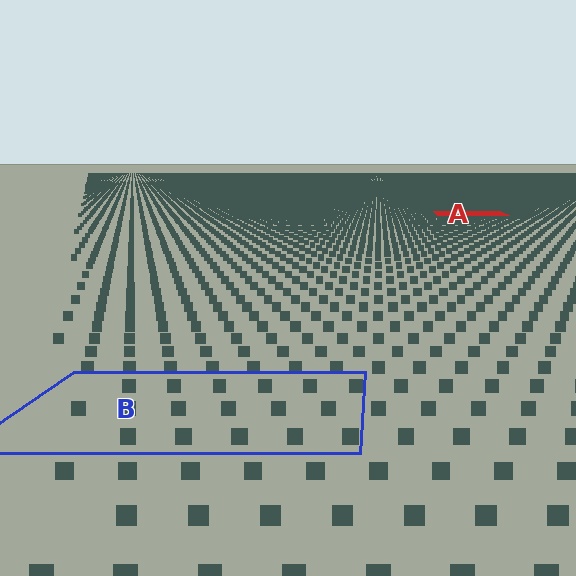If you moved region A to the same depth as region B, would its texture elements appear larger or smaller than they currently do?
They would appear larger. At a closer depth, the same texture elements are projected at a bigger on-screen size.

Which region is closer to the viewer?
Region B is closer. The texture elements there are larger and more spread out.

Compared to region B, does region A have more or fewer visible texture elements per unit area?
Region A has more texture elements per unit area — they are packed more densely because it is farther away.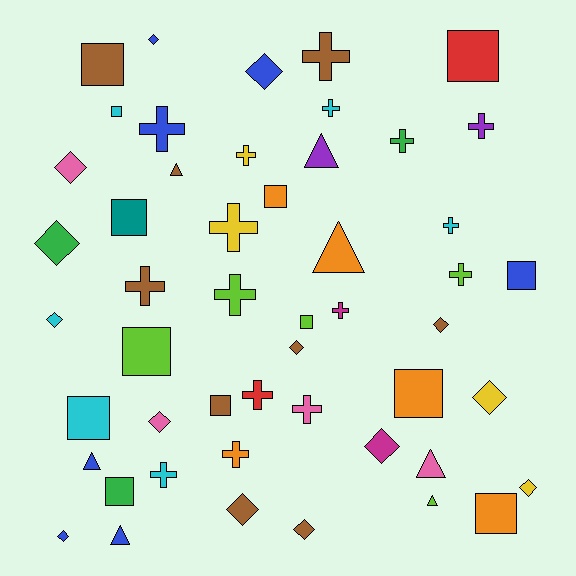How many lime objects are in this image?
There are 5 lime objects.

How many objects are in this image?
There are 50 objects.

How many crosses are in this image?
There are 16 crosses.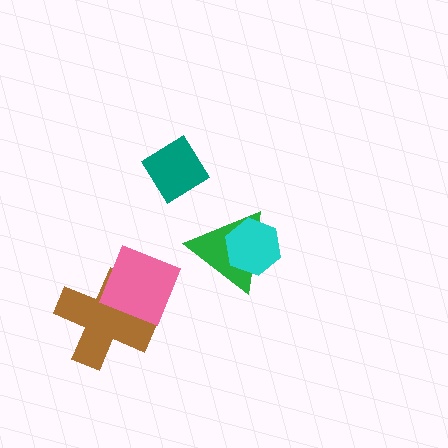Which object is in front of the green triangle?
The cyan hexagon is in front of the green triangle.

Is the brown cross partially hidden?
Yes, it is partially covered by another shape.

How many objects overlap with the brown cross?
1 object overlaps with the brown cross.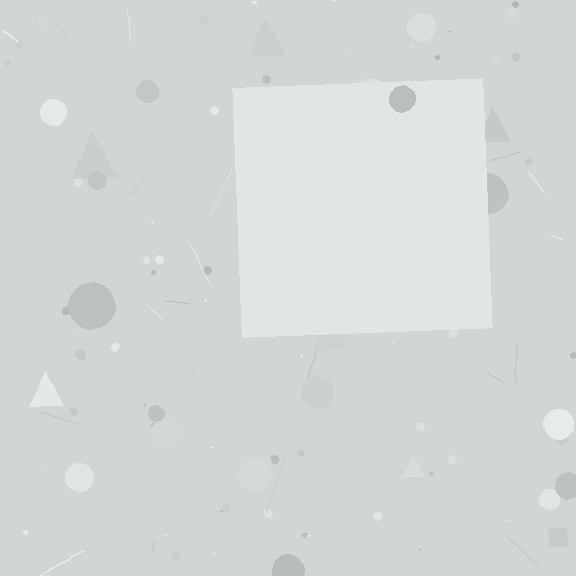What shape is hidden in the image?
A square is hidden in the image.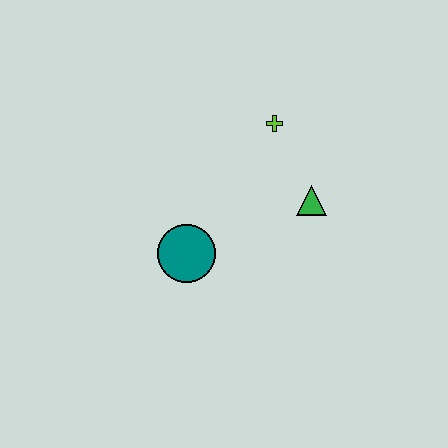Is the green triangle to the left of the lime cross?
No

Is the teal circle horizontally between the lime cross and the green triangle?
No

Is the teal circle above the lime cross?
No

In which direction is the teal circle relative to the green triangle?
The teal circle is to the left of the green triangle.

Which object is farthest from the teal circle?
The lime cross is farthest from the teal circle.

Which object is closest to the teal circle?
The green triangle is closest to the teal circle.